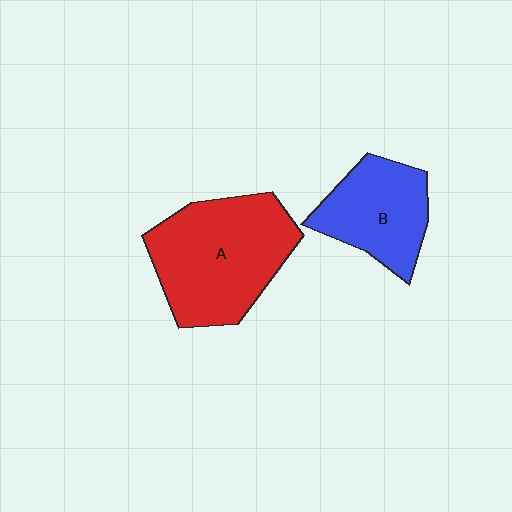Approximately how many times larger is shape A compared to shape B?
Approximately 1.6 times.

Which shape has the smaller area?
Shape B (blue).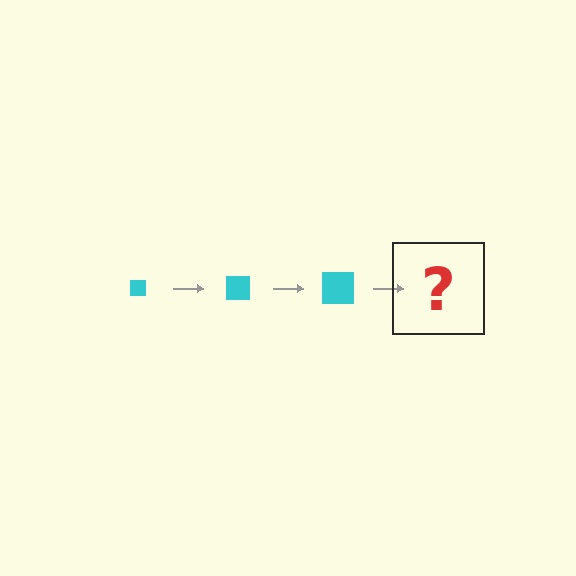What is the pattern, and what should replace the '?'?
The pattern is that the square gets progressively larger each step. The '?' should be a cyan square, larger than the previous one.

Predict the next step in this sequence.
The next step is a cyan square, larger than the previous one.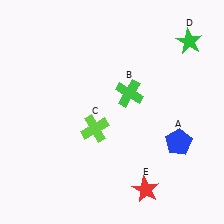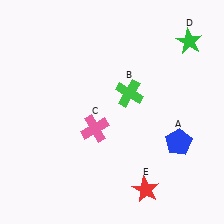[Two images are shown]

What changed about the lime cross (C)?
In Image 1, C is lime. In Image 2, it changed to pink.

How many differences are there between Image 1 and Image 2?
There is 1 difference between the two images.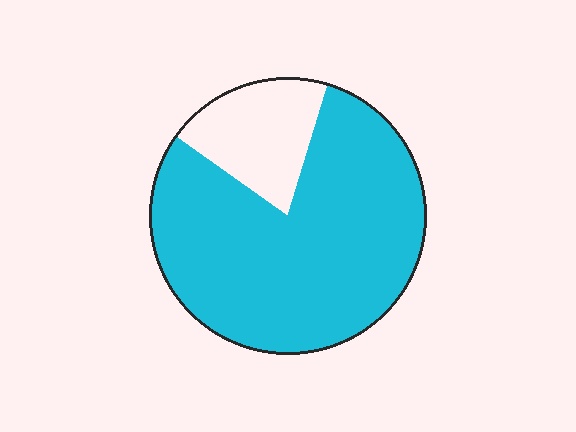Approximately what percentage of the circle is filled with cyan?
Approximately 80%.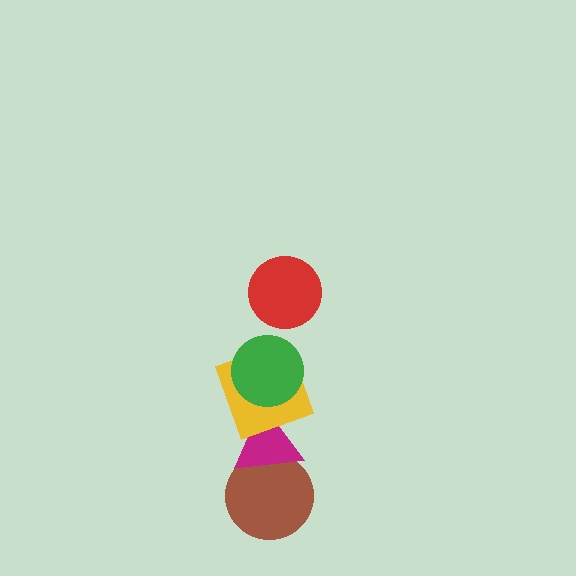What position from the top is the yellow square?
The yellow square is 3rd from the top.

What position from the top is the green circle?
The green circle is 2nd from the top.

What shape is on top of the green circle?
The red circle is on top of the green circle.